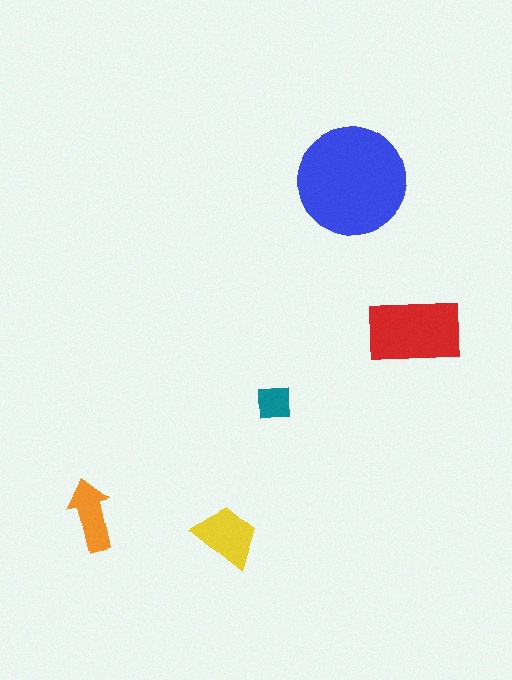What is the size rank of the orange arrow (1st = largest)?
4th.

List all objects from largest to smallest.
The blue circle, the red rectangle, the yellow trapezoid, the orange arrow, the teal square.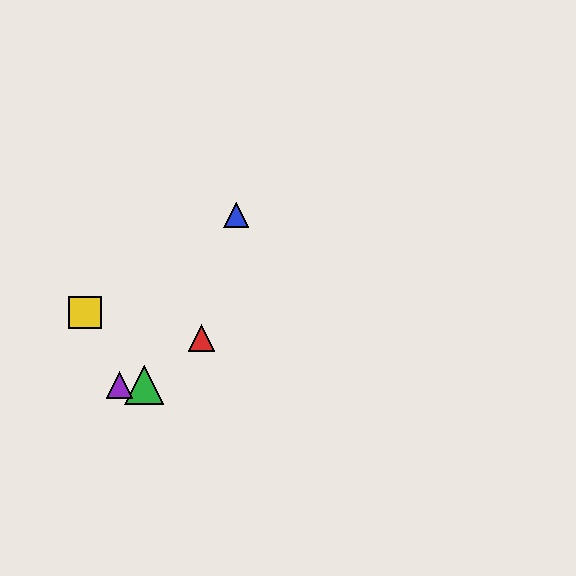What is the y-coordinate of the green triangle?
The green triangle is at y≈385.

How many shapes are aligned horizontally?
2 shapes (the green triangle, the purple triangle) are aligned horizontally.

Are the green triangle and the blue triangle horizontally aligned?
No, the green triangle is at y≈385 and the blue triangle is at y≈215.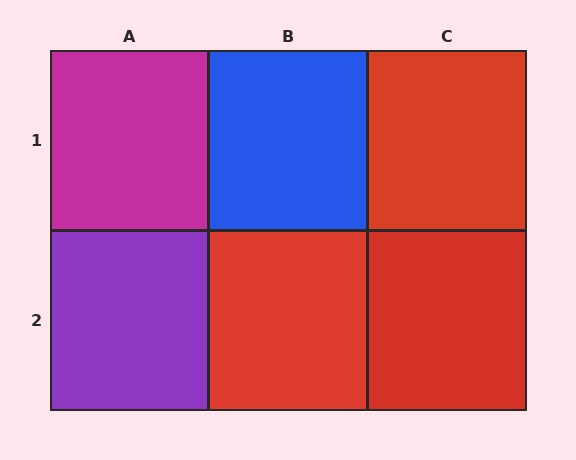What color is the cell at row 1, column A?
Magenta.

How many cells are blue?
1 cell is blue.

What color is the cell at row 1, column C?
Red.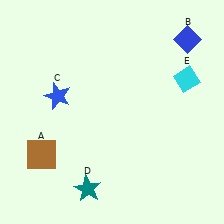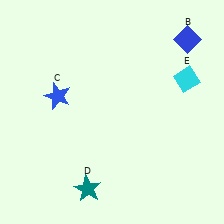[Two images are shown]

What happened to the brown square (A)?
The brown square (A) was removed in Image 2. It was in the bottom-left area of Image 1.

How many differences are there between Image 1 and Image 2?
There is 1 difference between the two images.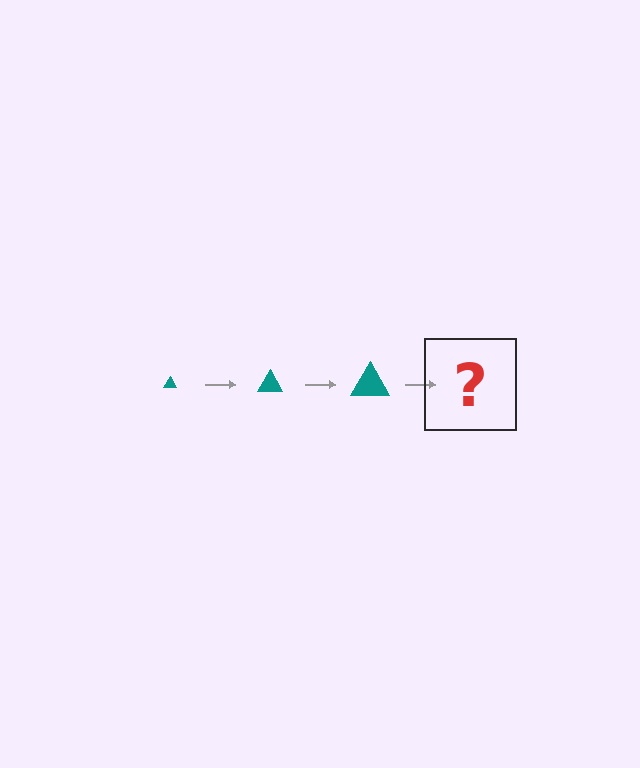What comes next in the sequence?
The next element should be a teal triangle, larger than the previous one.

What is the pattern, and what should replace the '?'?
The pattern is that the triangle gets progressively larger each step. The '?' should be a teal triangle, larger than the previous one.